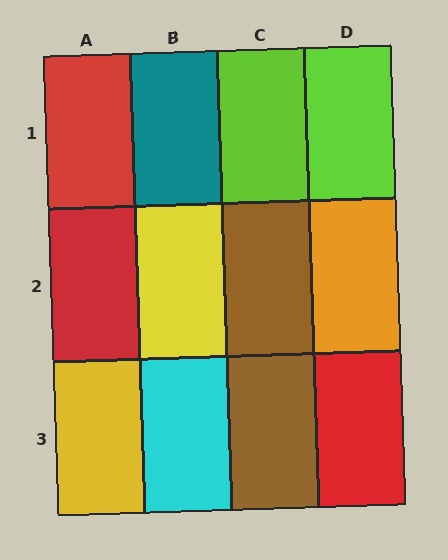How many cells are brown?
2 cells are brown.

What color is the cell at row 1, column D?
Lime.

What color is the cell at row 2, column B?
Yellow.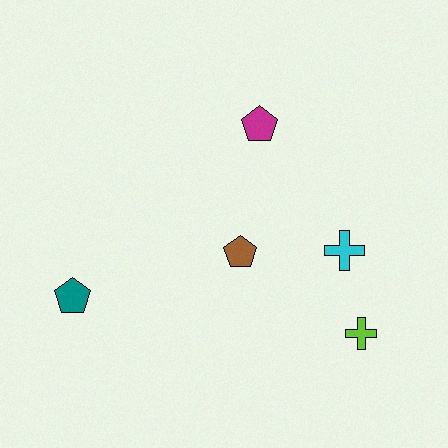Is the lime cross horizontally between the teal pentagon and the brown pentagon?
No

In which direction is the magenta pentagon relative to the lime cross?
The magenta pentagon is above the lime cross.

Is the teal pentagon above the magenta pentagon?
No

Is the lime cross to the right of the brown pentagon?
Yes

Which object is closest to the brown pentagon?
The cyan cross is closest to the brown pentagon.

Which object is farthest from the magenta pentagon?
The teal pentagon is farthest from the magenta pentagon.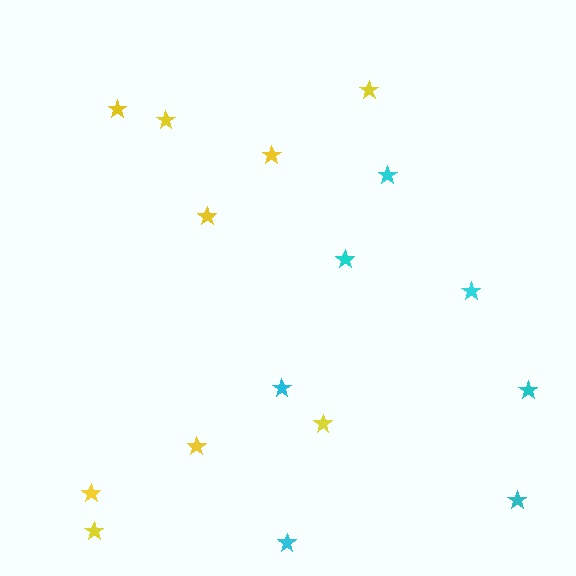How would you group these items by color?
There are 2 groups: one group of cyan stars (7) and one group of yellow stars (9).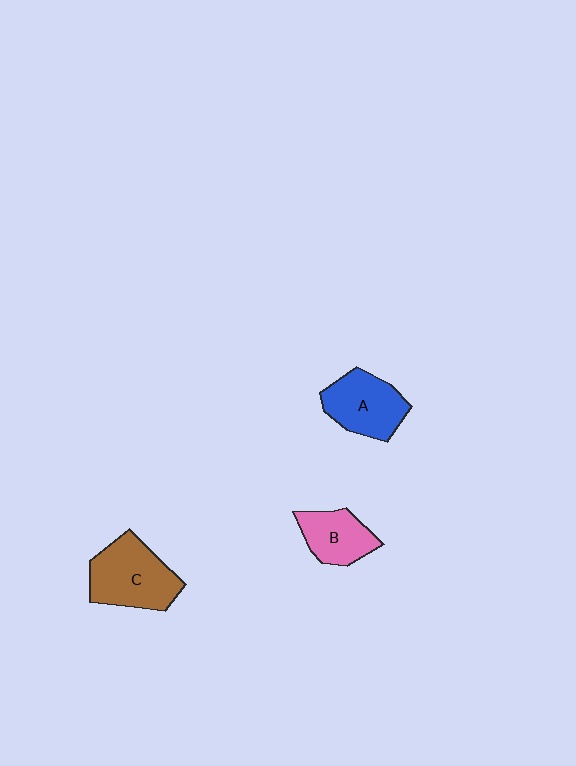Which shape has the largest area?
Shape C (brown).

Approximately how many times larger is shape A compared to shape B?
Approximately 1.3 times.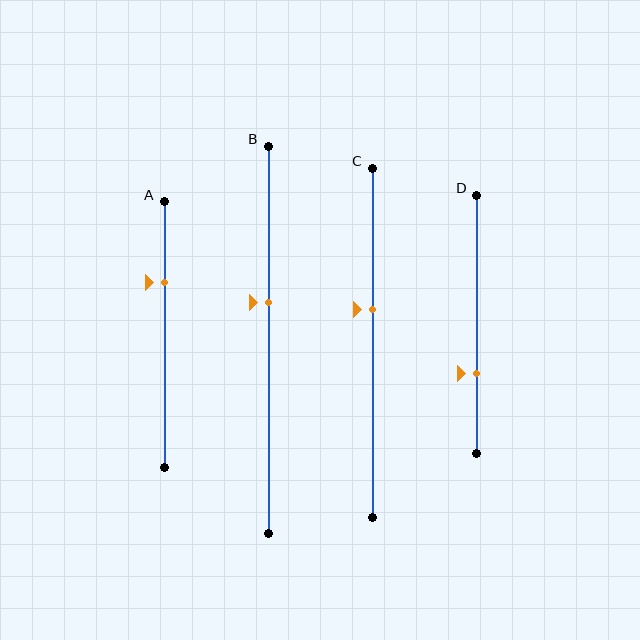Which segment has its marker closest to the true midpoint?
Segment B has its marker closest to the true midpoint.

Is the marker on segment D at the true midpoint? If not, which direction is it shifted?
No, the marker on segment D is shifted downward by about 19% of the segment length.